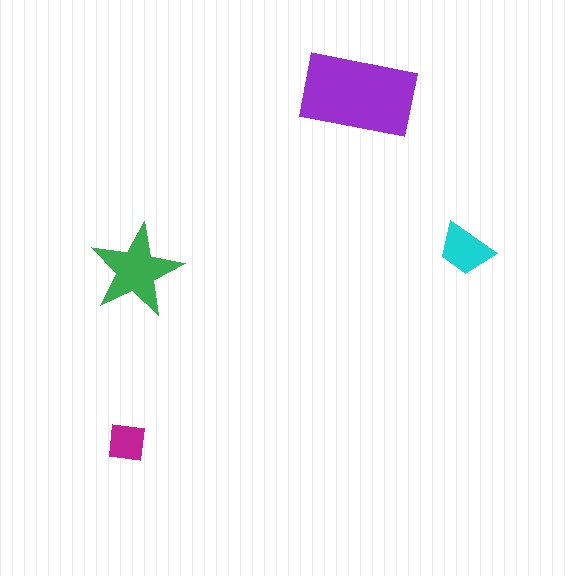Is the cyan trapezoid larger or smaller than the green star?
Smaller.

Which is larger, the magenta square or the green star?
The green star.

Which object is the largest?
The purple rectangle.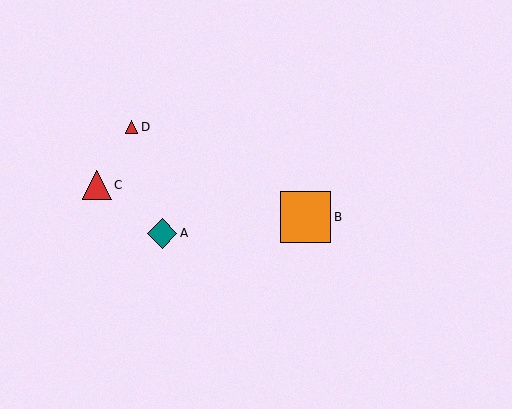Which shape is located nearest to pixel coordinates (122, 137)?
The red triangle (labeled D) at (131, 127) is nearest to that location.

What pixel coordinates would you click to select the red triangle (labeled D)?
Click at (131, 127) to select the red triangle D.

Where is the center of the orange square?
The center of the orange square is at (306, 217).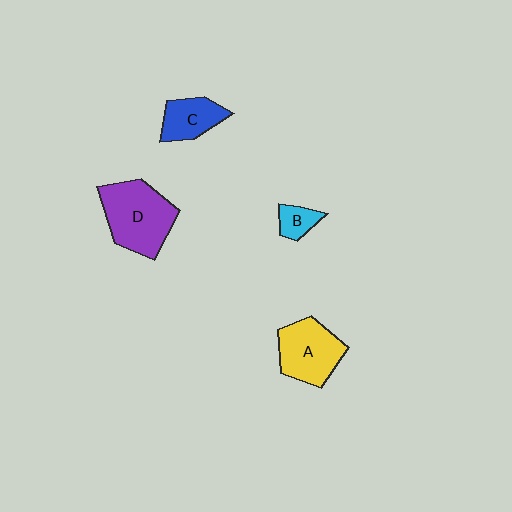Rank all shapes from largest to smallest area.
From largest to smallest: D (purple), A (yellow), C (blue), B (cyan).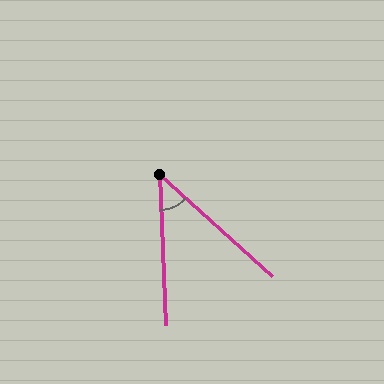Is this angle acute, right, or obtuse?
It is acute.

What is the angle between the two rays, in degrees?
Approximately 45 degrees.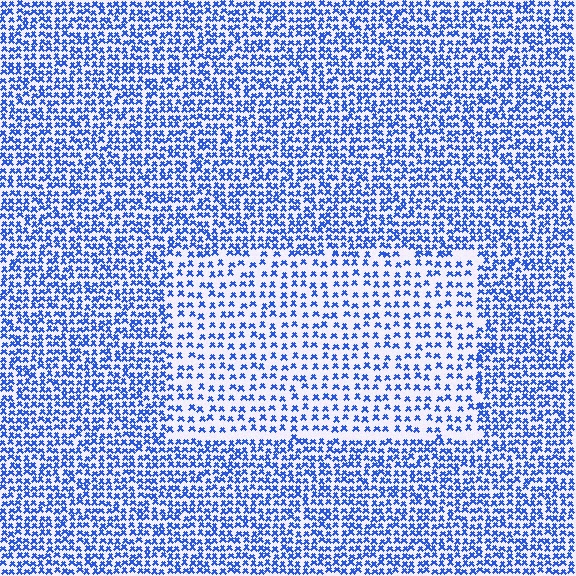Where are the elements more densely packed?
The elements are more densely packed outside the rectangle boundary.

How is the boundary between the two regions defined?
The boundary is defined by a change in element density (approximately 1.9x ratio). All elements are the same color, size, and shape.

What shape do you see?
I see a rectangle.